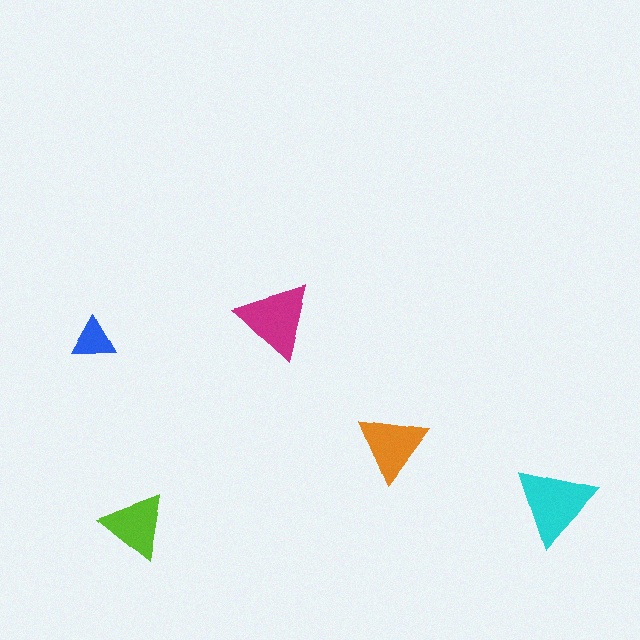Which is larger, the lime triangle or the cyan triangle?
The cyan one.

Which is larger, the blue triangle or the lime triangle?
The lime one.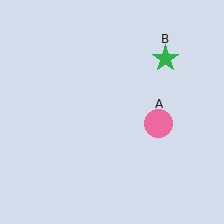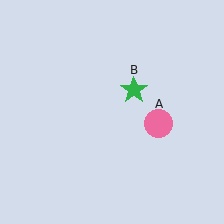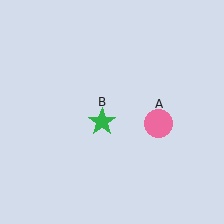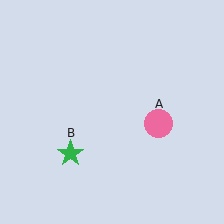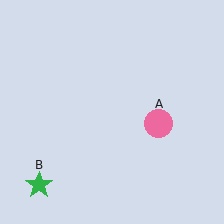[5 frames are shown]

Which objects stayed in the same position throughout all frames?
Pink circle (object A) remained stationary.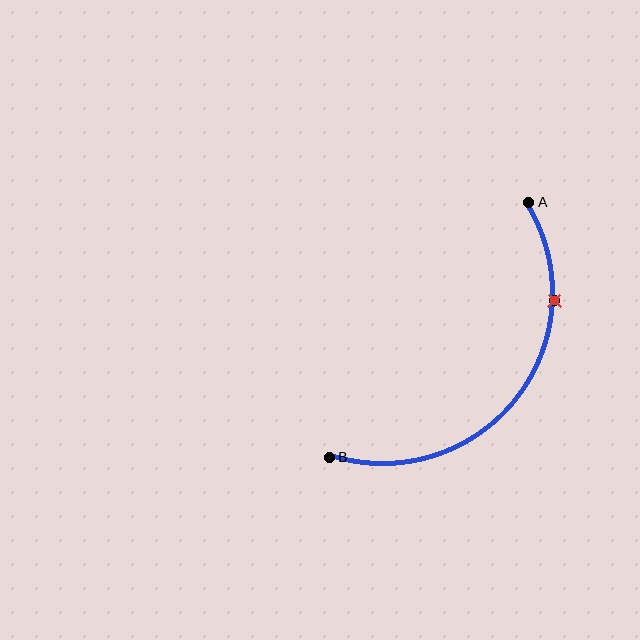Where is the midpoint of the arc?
The arc midpoint is the point on the curve farthest from the straight line joining A and B. It sits below and to the right of that line.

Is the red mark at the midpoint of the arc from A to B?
No. The red mark lies on the arc but is closer to endpoint A. The arc midpoint would be at the point on the curve equidistant along the arc from both A and B.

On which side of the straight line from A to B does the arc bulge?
The arc bulges below and to the right of the straight line connecting A and B.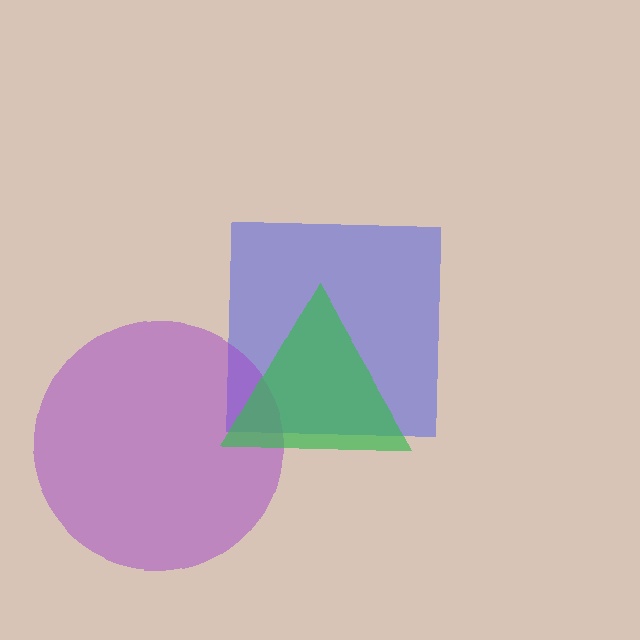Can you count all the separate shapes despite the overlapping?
Yes, there are 3 separate shapes.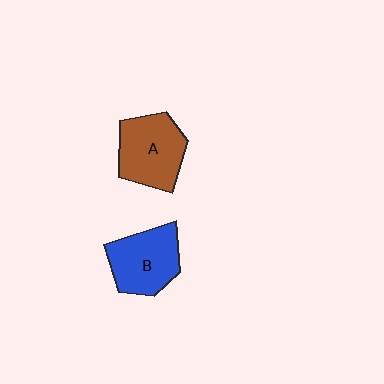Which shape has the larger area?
Shape A (brown).